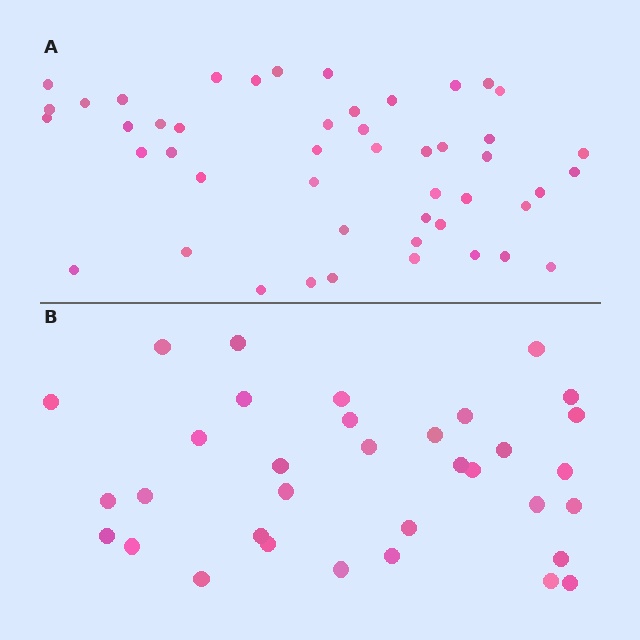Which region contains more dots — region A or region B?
Region A (the top region) has more dots.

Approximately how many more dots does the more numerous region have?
Region A has approximately 15 more dots than region B.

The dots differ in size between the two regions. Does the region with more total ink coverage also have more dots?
No. Region B has more total ink coverage because its dots are larger, but region A actually contains more individual dots. Total area can be misleading — the number of items is what matters here.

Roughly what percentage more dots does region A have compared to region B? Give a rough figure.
About 40% more.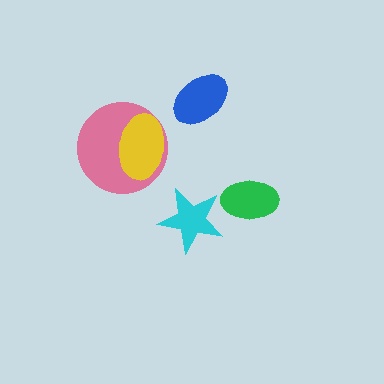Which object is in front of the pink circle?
The yellow ellipse is in front of the pink circle.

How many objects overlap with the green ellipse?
0 objects overlap with the green ellipse.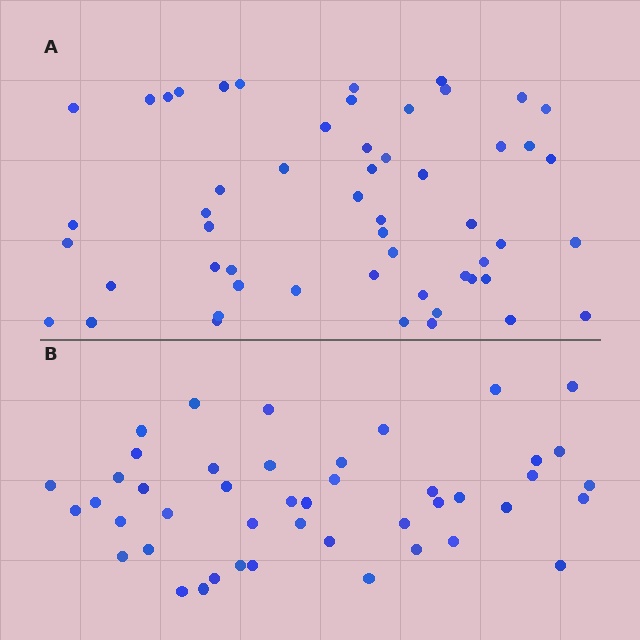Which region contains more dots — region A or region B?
Region A (the top region) has more dots.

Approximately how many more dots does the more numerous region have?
Region A has roughly 8 or so more dots than region B.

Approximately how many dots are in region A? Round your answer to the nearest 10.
About 50 dots. (The exact count is 54, which rounds to 50.)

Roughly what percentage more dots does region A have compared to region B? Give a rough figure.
About 20% more.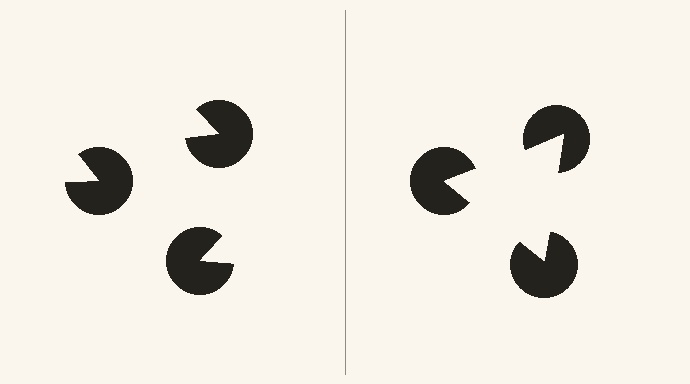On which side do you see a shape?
An illusory triangle appears on the right side. On the left side the wedge cuts are rotated, so no coherent shape forms.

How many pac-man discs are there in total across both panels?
6 — 3 on each side.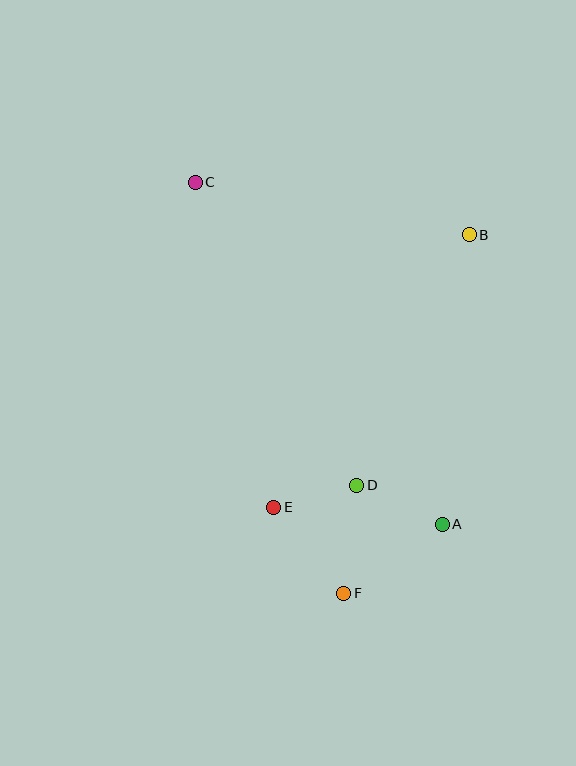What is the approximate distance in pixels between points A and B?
The distance between A and B is approximately 291 pixels.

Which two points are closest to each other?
Points D and E are closest to each other.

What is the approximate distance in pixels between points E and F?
The distance between E and F is approximately 111 pixels.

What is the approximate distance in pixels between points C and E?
The distance between C and E is approximately 335 pixels.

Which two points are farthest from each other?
Points C and F are farthest from each other.